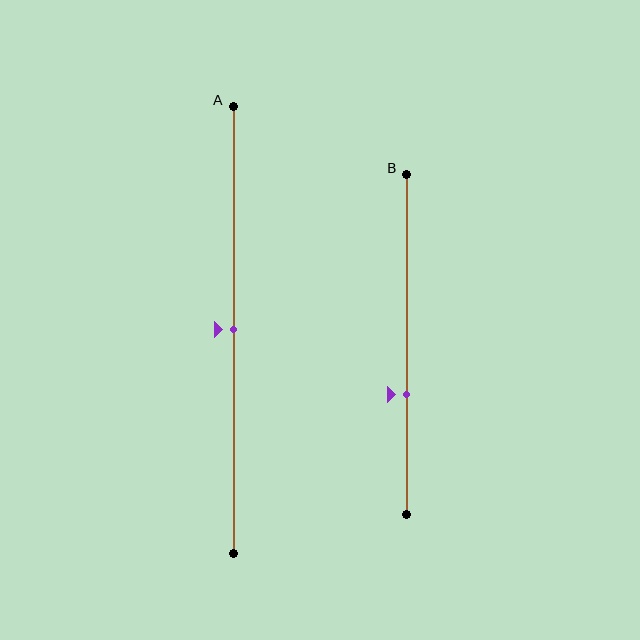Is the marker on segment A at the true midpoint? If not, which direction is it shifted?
Yes, the marker on segment A is at the true midpoint.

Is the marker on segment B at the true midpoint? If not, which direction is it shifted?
No, the marker on segment B is shifted downward by about 15% of the segment length.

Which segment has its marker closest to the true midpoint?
Segment A has its marker closest to the true midpoint.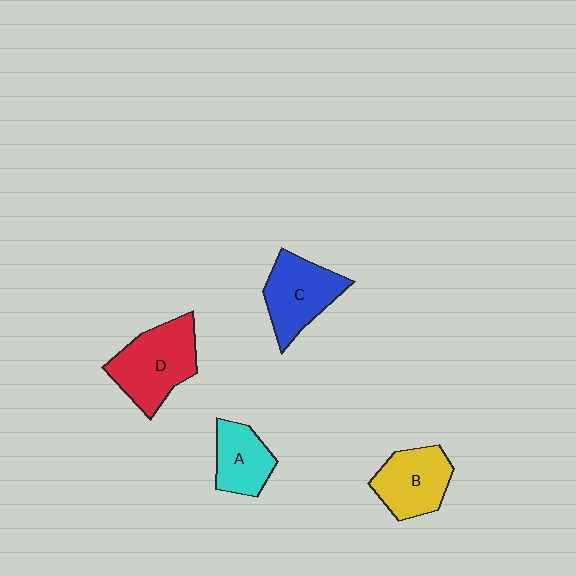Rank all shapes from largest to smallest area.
From largest to smallest: D (red), C (blue), B (yellow), A (cyan).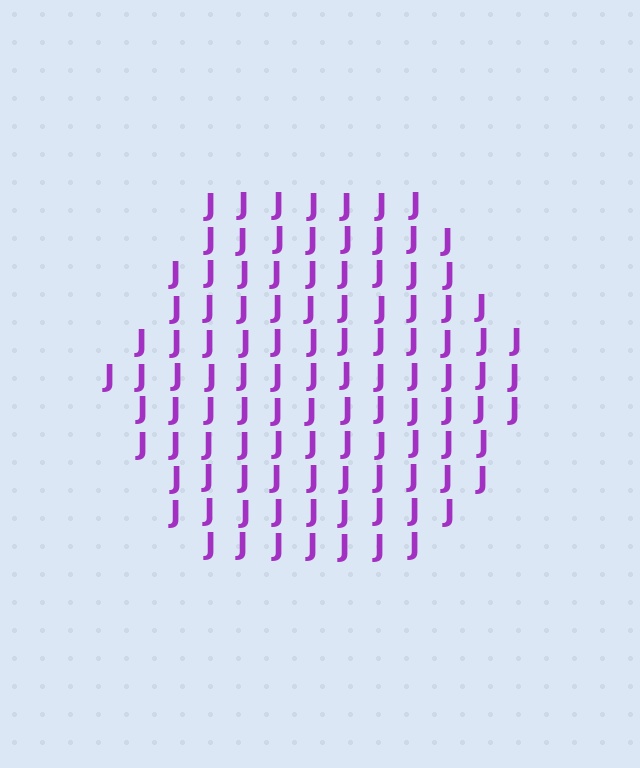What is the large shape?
The large shape is a hexagon.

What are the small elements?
The small elements are letter J's.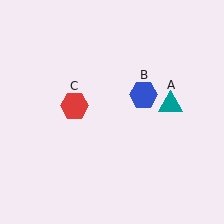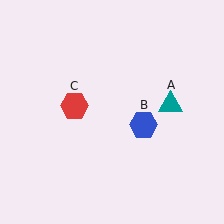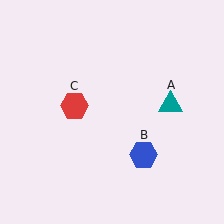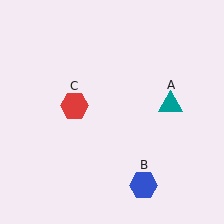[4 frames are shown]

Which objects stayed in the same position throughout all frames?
Teal triangle (object A) and red hexagon (object C) remained stationary.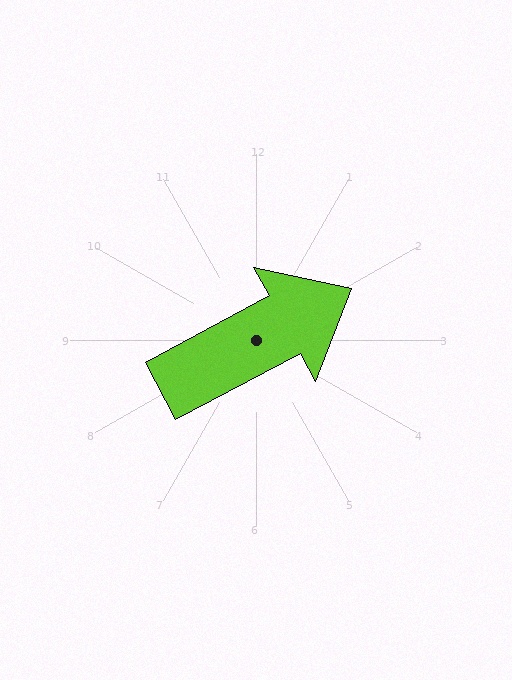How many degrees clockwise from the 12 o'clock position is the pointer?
Approximately 62 degrees.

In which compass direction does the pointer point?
Northeast.